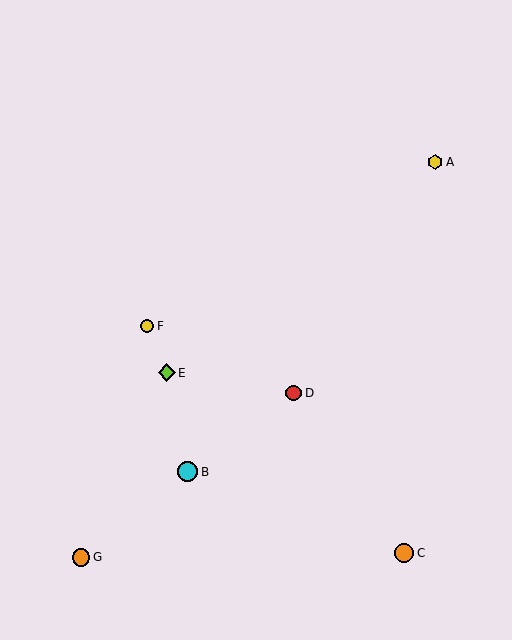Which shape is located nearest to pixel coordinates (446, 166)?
The yellow hexagon (labeled A) at (435, 162) is nearest to that location.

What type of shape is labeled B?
Shape B is a cyan circle.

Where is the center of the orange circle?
The center of the orange circle is at (404, 553).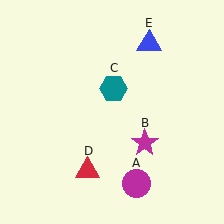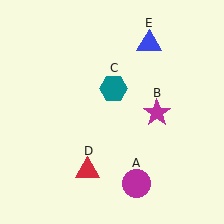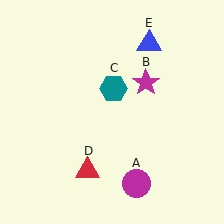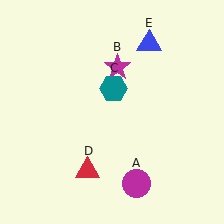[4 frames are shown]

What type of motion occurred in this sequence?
The magenta star (object B) rotated counterclockwise around the center of the scene.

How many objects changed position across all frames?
1 object changed position: magenta star (object B).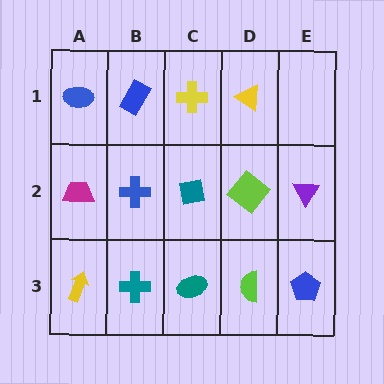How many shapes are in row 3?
5 shapes.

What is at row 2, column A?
A magenta trapezoid.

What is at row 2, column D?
A lime diamond.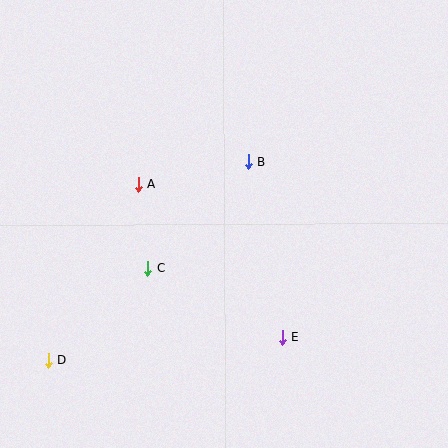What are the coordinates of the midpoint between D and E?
The midpoint between D and E is at (165, 348).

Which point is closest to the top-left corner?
Point A is closest to the top-left corner.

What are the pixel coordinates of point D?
Point D is at (48, 360).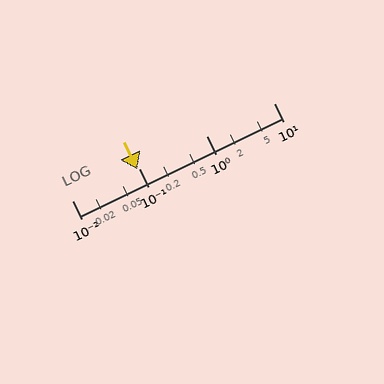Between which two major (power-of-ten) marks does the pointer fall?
The pointer is between 0.01 and 0.1.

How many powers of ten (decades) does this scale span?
The scale spans 3 decades, from 0.01 to 10.